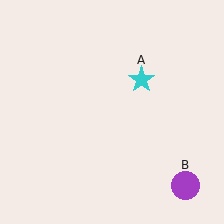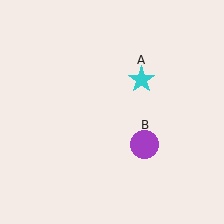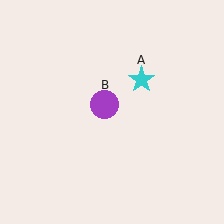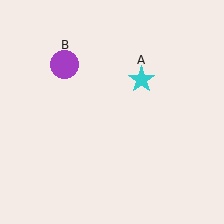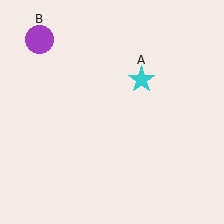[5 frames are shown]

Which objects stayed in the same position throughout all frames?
Cyan star (object A) remained stationary.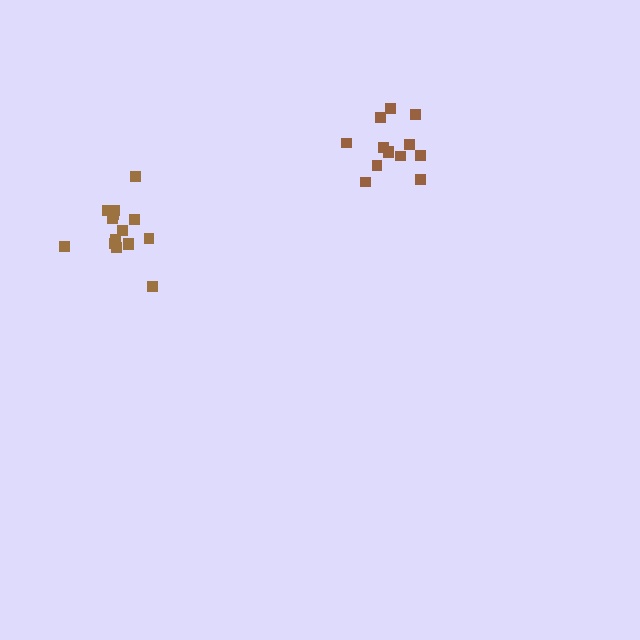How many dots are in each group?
Group 1: 13 dots, Group 2: 15 dots (28 total).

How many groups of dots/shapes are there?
There are 2 groups.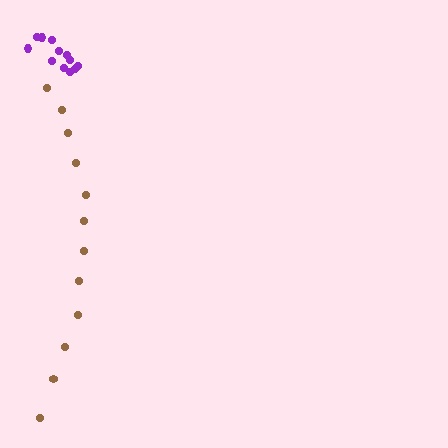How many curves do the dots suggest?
There are 2 distinct paths.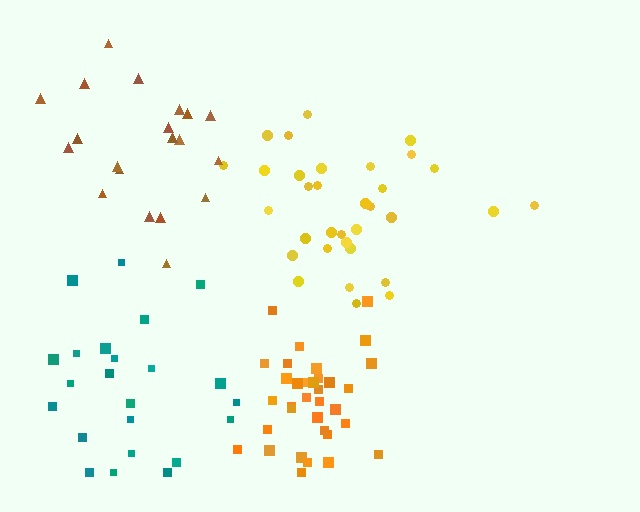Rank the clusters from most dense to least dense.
orange, yellow, brown, teal.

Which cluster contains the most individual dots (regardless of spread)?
Orange (34).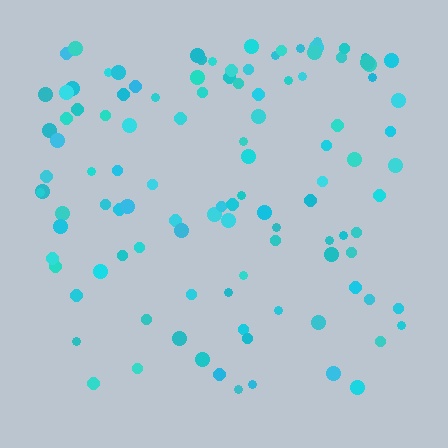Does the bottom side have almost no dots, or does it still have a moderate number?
Still a moderate number, just noticeably fewer than the top.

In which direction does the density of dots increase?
From bottom to top, with the top side densest.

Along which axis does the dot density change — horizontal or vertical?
Vertical.